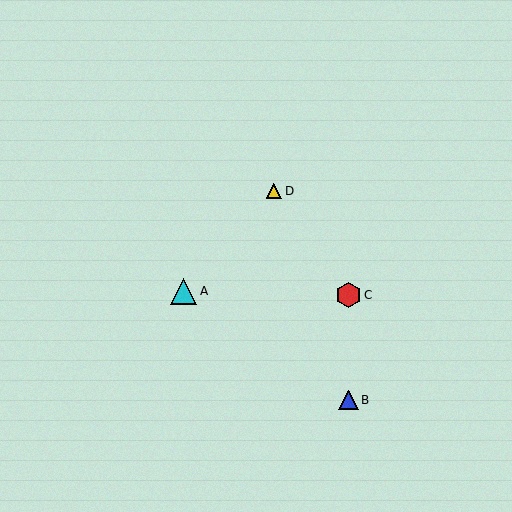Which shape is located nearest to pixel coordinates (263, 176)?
The yellow triangle (labeled D) at (274, 191) is nearest to that location.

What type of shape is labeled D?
Shape D is a yellow triangle.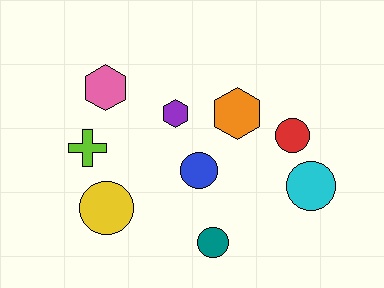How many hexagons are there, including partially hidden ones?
There are 3 hexagons.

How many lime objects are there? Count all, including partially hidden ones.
There is 1 lime object.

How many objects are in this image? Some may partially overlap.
There are 9 objects.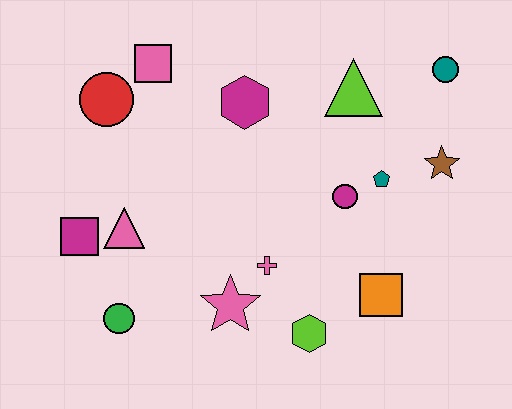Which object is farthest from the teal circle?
The green circle is farthest from the teal circle.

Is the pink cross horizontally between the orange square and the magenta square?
Yes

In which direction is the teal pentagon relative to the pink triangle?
The teal pentagon is to the right of the pink triangle.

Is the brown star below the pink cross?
No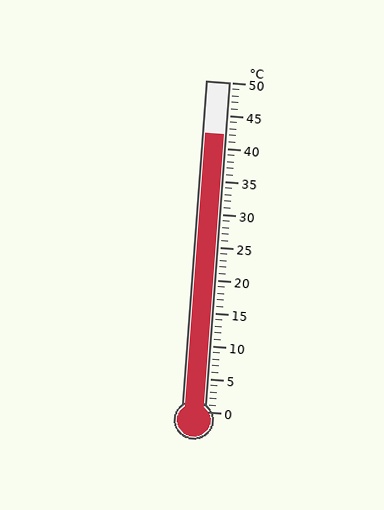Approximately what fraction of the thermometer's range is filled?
The thermometer is filled to approximately 85% of its range.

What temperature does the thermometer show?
The thermometer shows approximately 42°C.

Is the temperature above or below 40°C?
The temperature is above 40°C.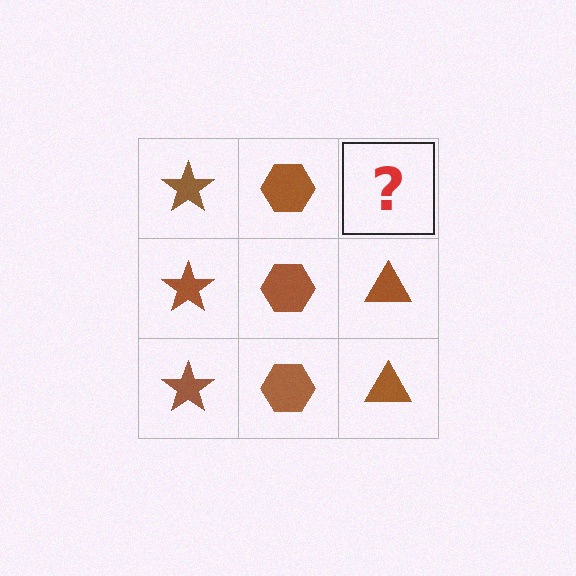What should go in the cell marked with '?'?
The missing cell should contain a brown triangle.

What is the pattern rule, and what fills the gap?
The rule is that each column has a consistent shape. The gap should be filled with a brown triangle.